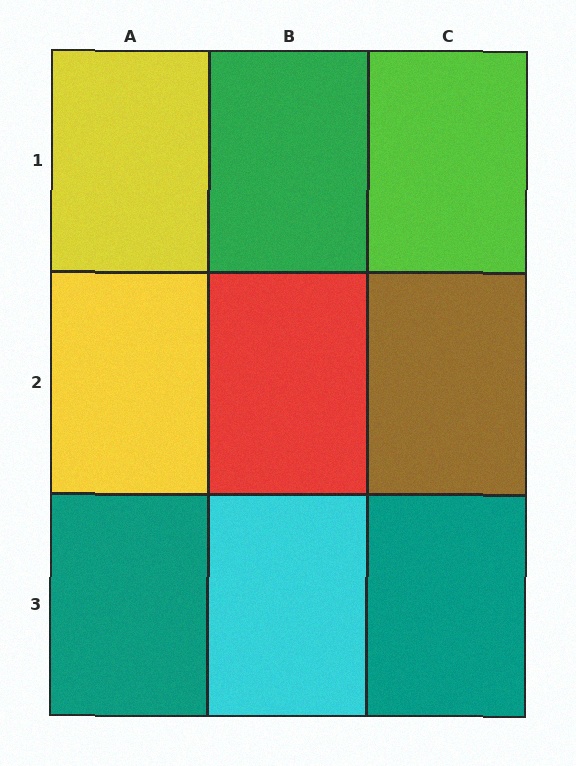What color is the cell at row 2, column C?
Brown.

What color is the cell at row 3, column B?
Cyan.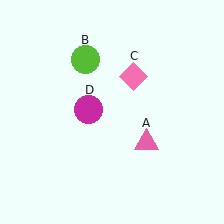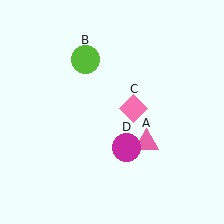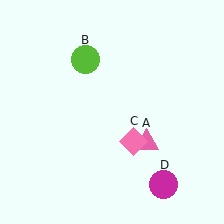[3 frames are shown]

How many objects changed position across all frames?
2 objects changed position: pink diamond (object C), magenta circle (object D).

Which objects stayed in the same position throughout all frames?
Pink triangle (object A) and lime circle (object B) remained stationary.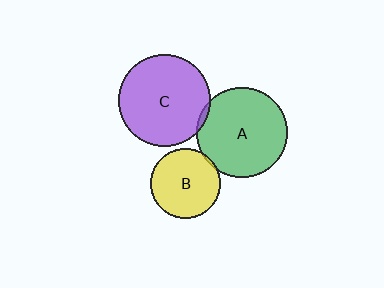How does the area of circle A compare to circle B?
Approximately 1.7 times.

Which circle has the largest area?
Circle C (purple).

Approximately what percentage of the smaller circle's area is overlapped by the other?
Approximately 5%.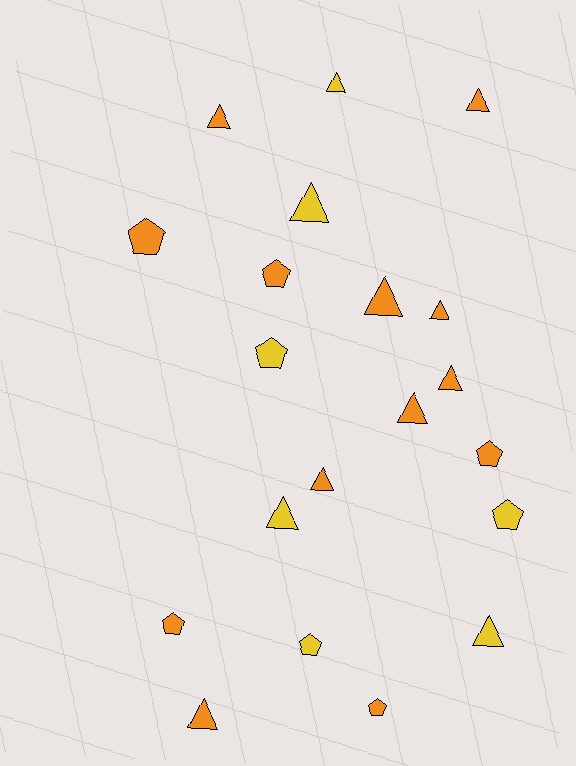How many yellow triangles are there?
There are 4 yellow triangles.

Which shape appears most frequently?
Triangle, with 12 objects.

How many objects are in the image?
There are 20 objects.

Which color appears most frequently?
Orange, with 13 objects.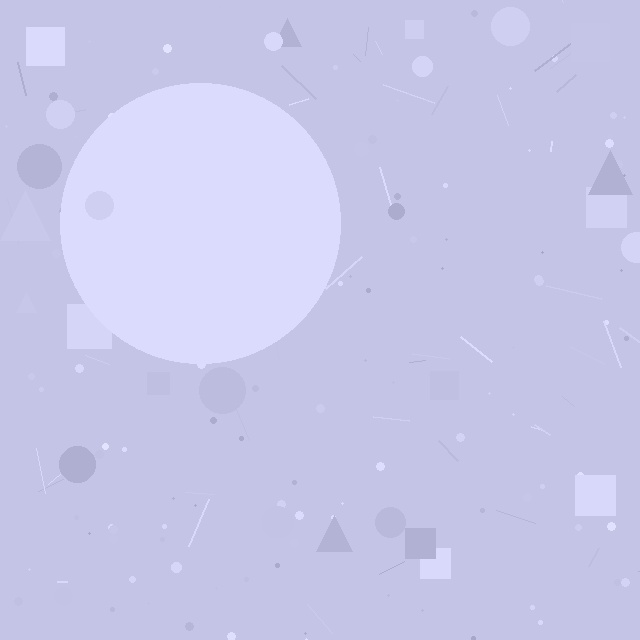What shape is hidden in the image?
A circle is hidden in the image.